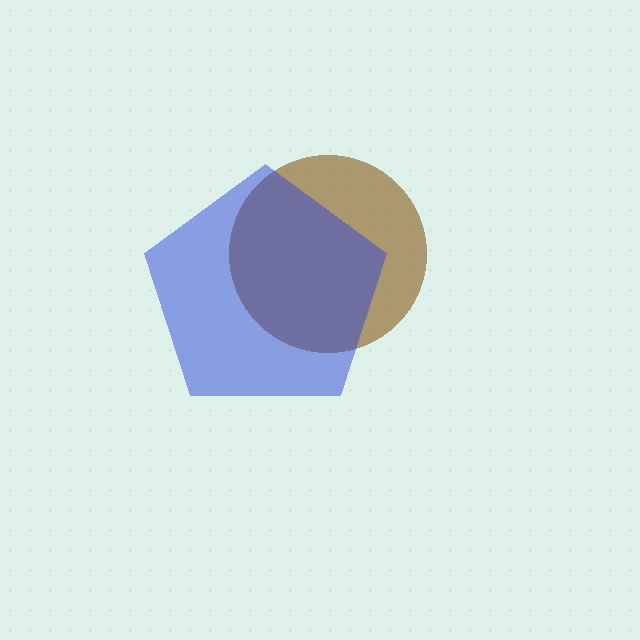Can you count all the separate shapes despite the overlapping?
Yes, there are 2 separate shapes.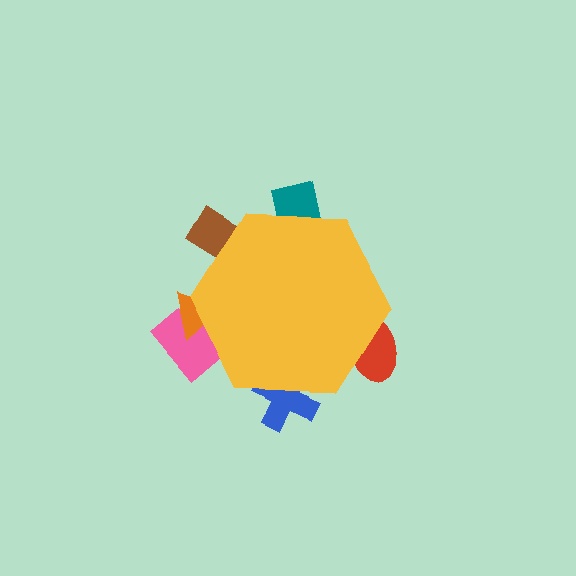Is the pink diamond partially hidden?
Yes, the pink diamond is partially hidden behind the yellow hexagon.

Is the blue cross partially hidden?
Yes, the blue cross is partially hidden behind the yellow hexagon.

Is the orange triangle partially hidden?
Yes, the orange triangle is partially hidden behind the yellow hexagon.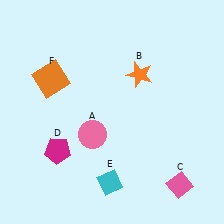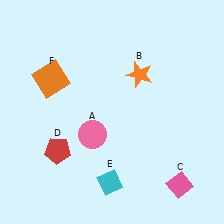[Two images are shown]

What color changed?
The pentagon (D) changed from magenta in Image 1 to red in Image 2.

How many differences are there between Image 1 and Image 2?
There is 1 difference between the two images.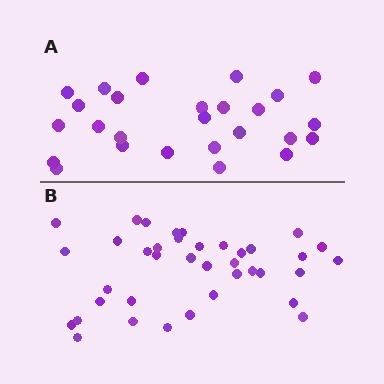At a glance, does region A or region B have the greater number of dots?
Region B (the bottom region) has more dots.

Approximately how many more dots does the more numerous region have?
Region B has roughly 12 or so more dots than region A.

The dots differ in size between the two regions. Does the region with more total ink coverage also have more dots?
No. Region A has more total ink coverage because its dots are larger, but region B actually contains more individual dots. Total area can be misleading — the number of items is what matters here.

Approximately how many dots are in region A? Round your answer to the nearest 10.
About 30 dots. (The exact count is 26, which rounds to 30.)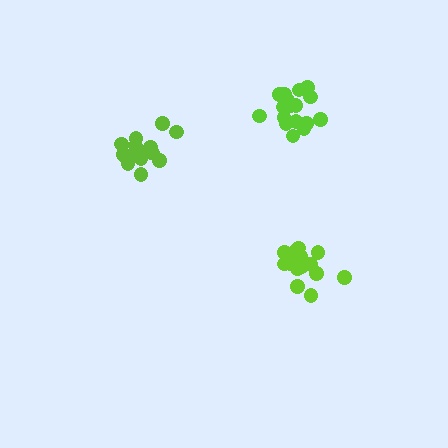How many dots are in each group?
Group 1: 18 dots, Group 2: 19 dots, Group 3: 18 dots (55 total).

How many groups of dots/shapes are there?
There are 3 groups.